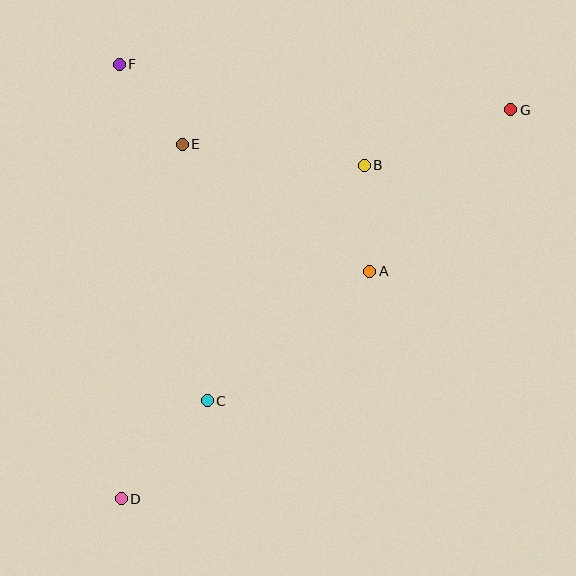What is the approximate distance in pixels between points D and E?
The distance between D and E is approximately 360 pixels.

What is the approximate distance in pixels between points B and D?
The distance between B and D is approximately 413 pixels.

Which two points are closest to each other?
Points E and F are closest to each other.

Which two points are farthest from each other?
Points D and G are farthest from each other.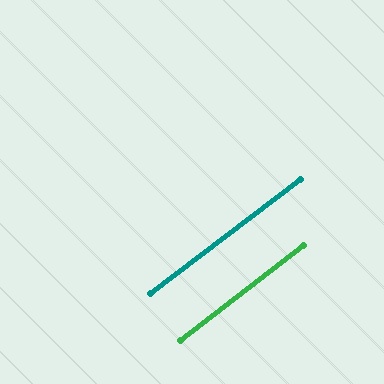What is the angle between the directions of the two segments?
Approximately 1 degree.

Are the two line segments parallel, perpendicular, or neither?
Parallel — their directions differ by only 0.7°.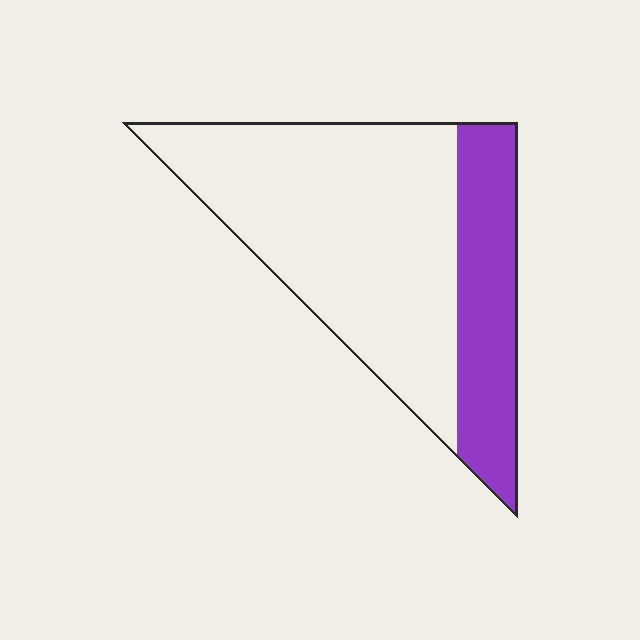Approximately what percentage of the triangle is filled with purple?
Approximately 30%.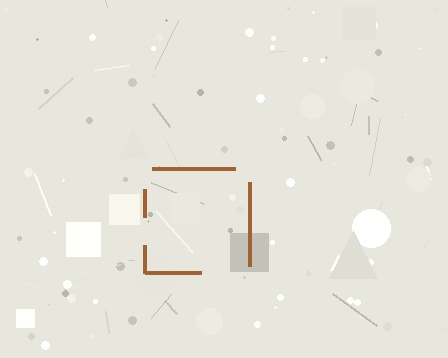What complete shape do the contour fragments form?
The contour fragments form a square.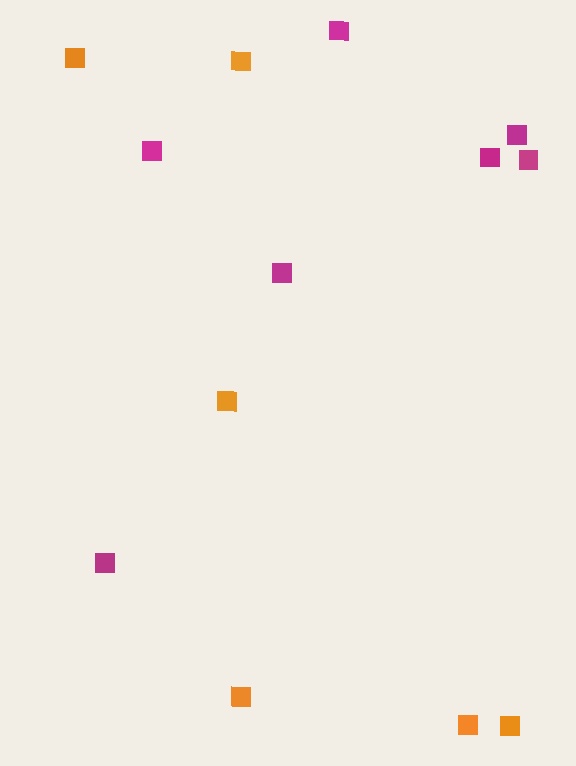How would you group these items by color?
There are 2 groups: one group of magenta squares (7) and one group of orange squares (6).